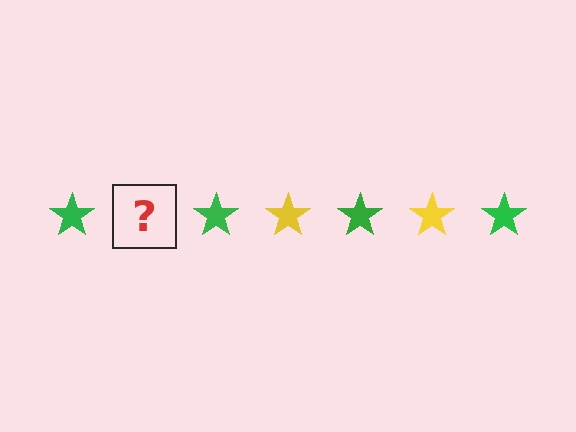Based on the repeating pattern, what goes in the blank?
The blank should be a yellow star.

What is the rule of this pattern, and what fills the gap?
The rule is that the pattern cycles through green, yellow stars. The gap should be filled with a yellow star.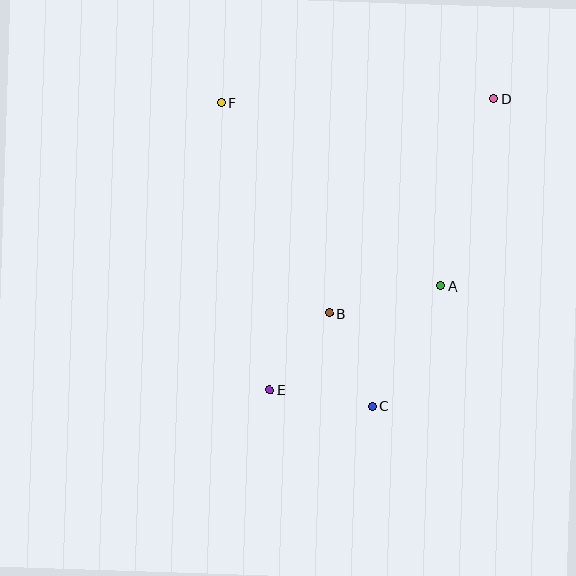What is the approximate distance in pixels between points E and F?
The distance between E and F is approximately 291 pixels.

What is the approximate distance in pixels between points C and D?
The distance between C and D is approximately 331 pixels.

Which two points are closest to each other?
Points B and E are closest to each other.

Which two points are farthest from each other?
Points D and E are farthest from each other.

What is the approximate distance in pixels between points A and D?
The distance between A and D is approximately 195 pixels.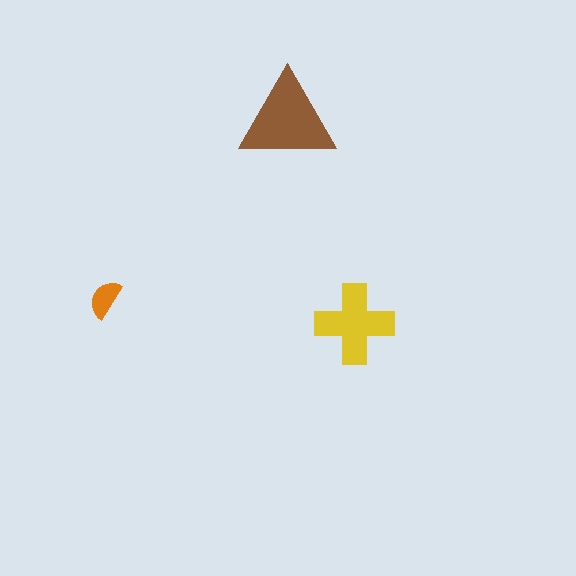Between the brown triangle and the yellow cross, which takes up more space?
The brown triangle.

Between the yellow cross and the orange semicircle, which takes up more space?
The yellow cross.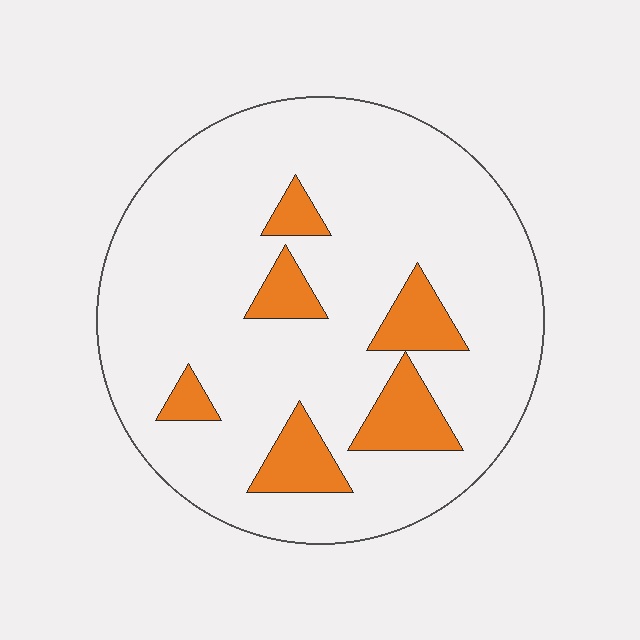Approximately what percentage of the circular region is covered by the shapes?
Approximately 15%.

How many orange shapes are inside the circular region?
6.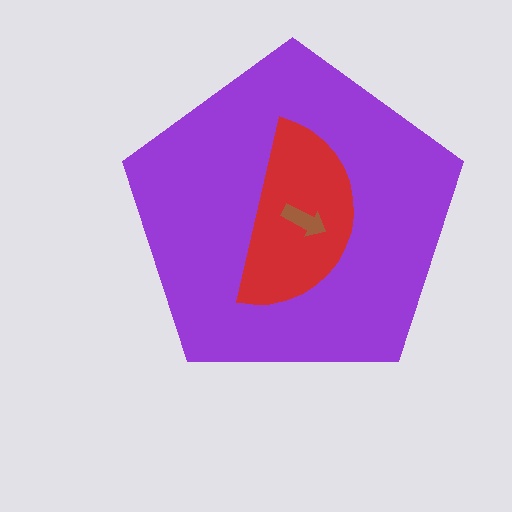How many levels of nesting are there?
3.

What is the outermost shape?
The purple pentagon.